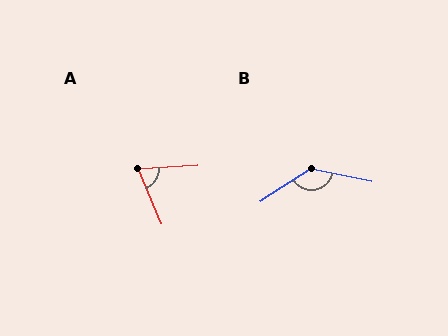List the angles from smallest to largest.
A (69°), B (135°).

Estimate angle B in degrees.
Approximately 135 degrees.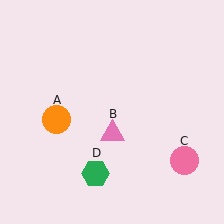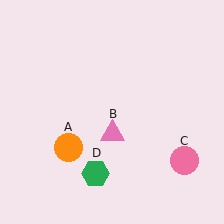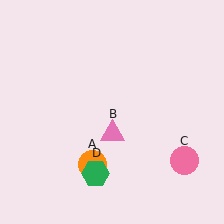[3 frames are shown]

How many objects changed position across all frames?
1 object changed position: orange circle (object A).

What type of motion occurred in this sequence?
The orange circle (object A) rotated counterclockwise around the center of the scene.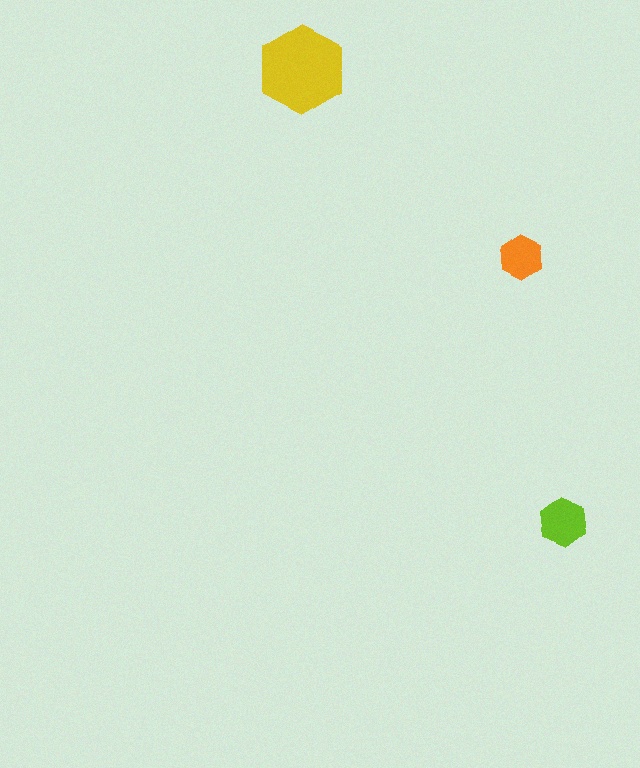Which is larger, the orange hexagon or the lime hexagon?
The lime one.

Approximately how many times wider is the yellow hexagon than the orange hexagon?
About 2 times wider.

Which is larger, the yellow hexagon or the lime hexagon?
The yellow one.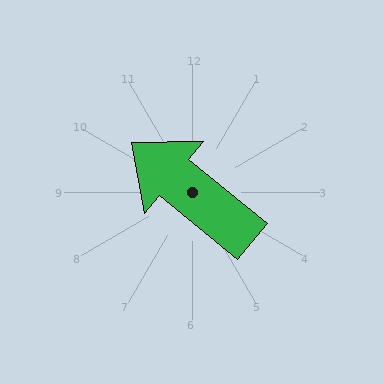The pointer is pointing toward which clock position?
Roughly 10 o'clock.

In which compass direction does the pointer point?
Northwest.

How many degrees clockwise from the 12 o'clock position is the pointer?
Approximately 309 degrees.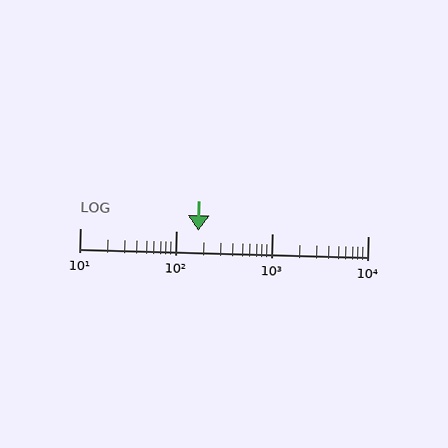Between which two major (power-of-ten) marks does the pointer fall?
The pointer is between 100 and 1000.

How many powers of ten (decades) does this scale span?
The scale spans 3 decades, from 10 to 10000.